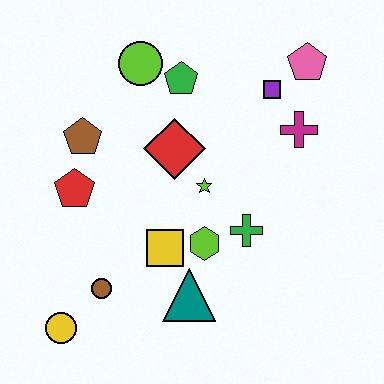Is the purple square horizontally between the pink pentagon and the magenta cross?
No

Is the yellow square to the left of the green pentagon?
Yes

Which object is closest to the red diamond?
The lime star is closest to the red diamond.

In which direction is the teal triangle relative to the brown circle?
The teal triangle is to the right of the brown circle.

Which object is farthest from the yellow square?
The pink pentagon is farthest from the yellow square.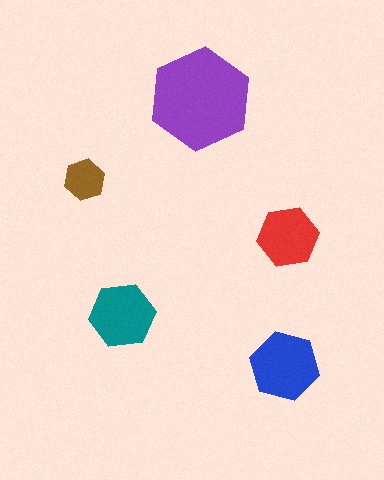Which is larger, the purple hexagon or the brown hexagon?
The purple one.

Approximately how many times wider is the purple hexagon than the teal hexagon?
About 1.5 times wider.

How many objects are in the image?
There are 5 objects in the image.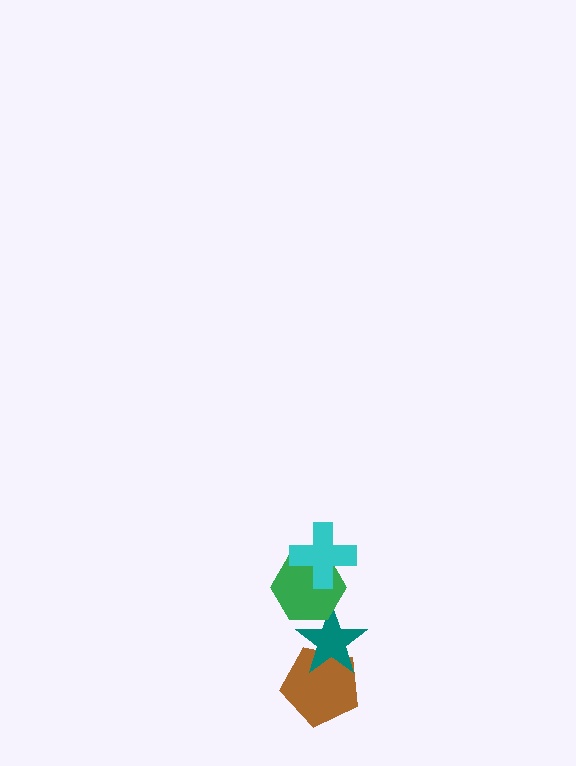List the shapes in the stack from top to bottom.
From top to bottom: the cyan cross, the green hexagon, the teal star, the brown pentagon.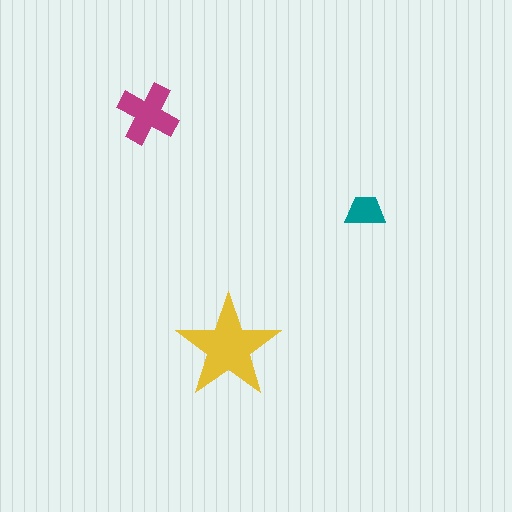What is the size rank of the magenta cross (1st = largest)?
2nd.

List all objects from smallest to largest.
The teal trapezoid, the magenta cross, the yellow star.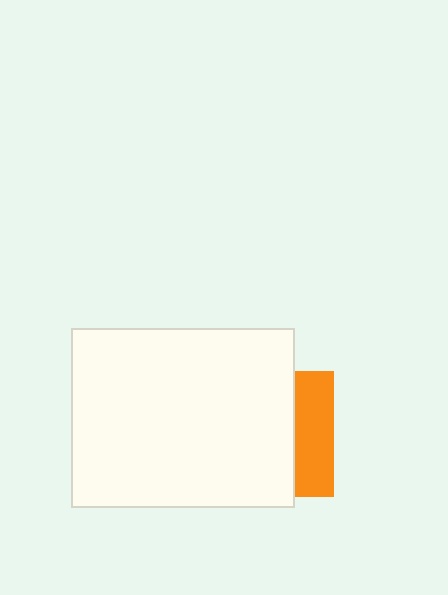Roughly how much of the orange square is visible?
A small part of it is visible (roughly 30%).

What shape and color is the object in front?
The object in front is a white rectangle.